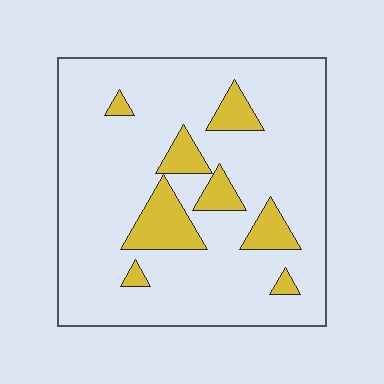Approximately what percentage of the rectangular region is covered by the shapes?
Approximately 15%.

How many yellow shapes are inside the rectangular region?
8.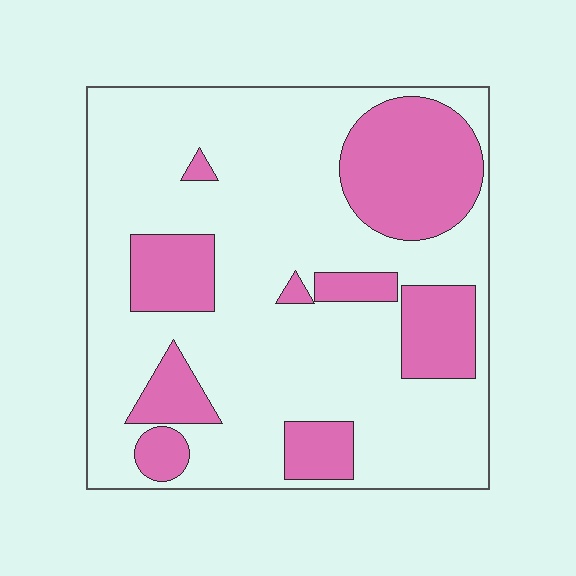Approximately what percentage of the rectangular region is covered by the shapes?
Approximately 30%.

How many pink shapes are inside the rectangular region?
9.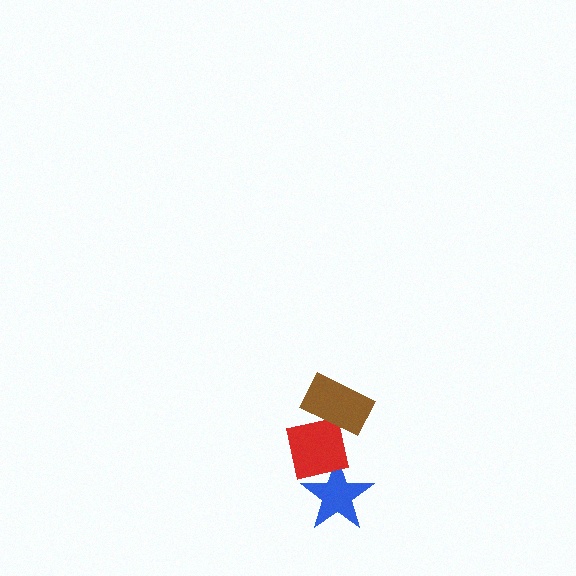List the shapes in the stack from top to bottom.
From top to bottom: the brown rectangle, the red square, the blue star.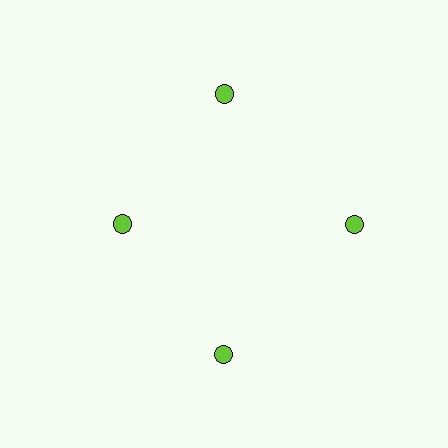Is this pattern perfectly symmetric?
No. The 4 lime circles are arranged in a ring, but one element near the 9 o'clock position is pulled inward toward the center, breaking the 4-fold rotational symmetry.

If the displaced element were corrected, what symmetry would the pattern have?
It would have 4-fold rotational symmetry — the pattern would map onto itself every 90 degrees.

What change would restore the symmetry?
The symmetry would be restored by moving it outward, back onto the ring so that all 4 circles sit at equal angles and equal distance from the center.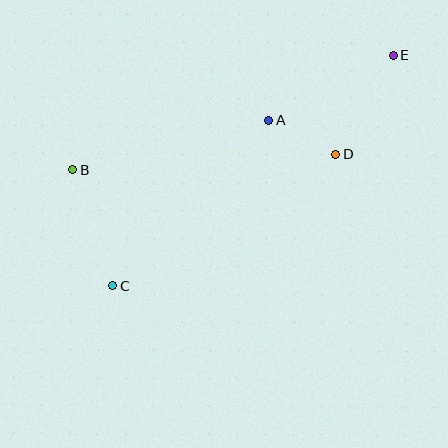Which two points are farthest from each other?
Points C and E are farthest from each other.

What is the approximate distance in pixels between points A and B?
The distance between A and B is approximately 202 pixels.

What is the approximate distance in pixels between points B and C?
The distance between B and C is approximately 122 pixels.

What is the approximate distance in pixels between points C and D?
The distance between C and D is approximately 259 pixels.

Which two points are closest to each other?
Points A and D are closest to each other.